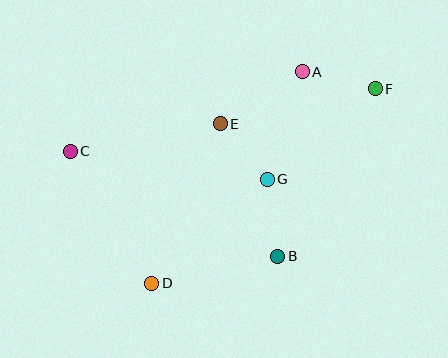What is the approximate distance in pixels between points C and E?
The distance between C and E is approximately 152 pixels.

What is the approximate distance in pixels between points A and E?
The distance between A and E is approximately 97 pixels.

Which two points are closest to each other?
Points E and G are closest to each other.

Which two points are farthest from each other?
Points C and F are farthest from each other.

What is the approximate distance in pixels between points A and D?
The distance between A and D is approximately 260 pixels.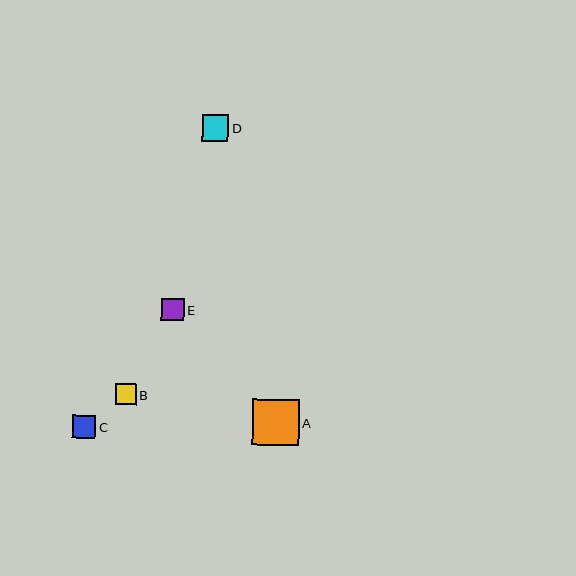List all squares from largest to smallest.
From largest to smallest: A, D, C, E, B.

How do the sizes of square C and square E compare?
Square C and square E are approximately the same size.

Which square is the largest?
Square A is the largest with a size of approximately 46 pixels.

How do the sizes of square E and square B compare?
Square E and square B are approximately the same size.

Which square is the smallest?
Square B is the smallest with a size of approximately 21 pixels.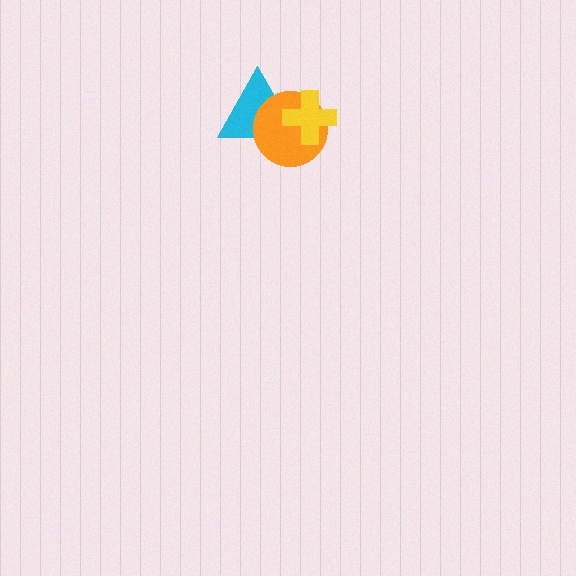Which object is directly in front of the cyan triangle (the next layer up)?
The orange circle is directly in front of the cyan triangle.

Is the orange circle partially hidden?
Yes, it is partially covered by another shape.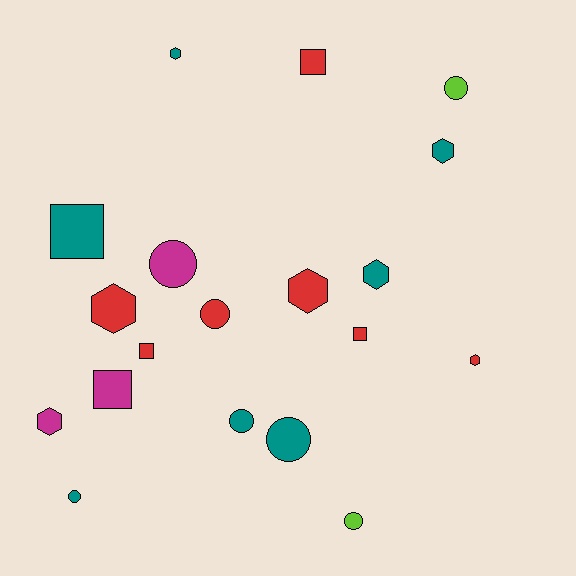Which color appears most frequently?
Teal, with 7 objects.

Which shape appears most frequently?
Circle, with 7 objects.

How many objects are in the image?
There are 19 objects.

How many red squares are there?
There are 3 red squares.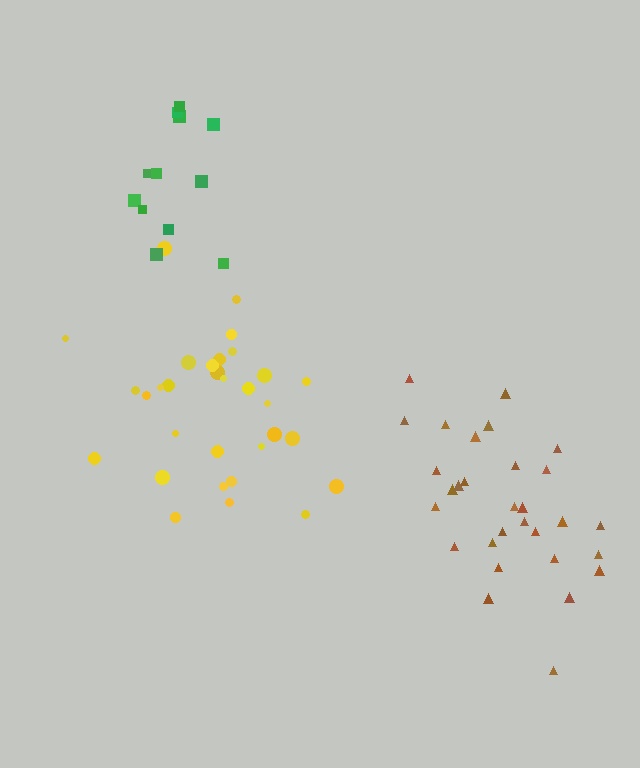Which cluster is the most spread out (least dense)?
Green.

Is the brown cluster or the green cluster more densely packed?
Brown.